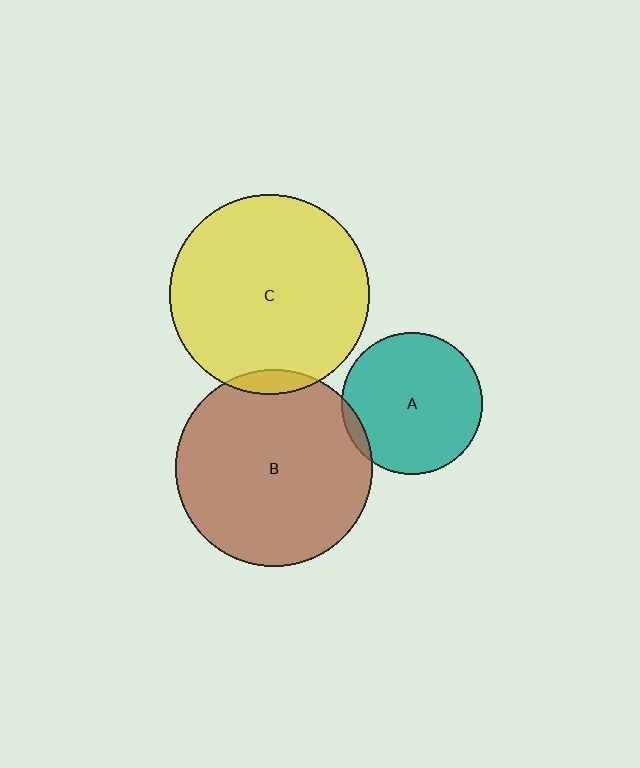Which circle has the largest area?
Circle C (yellow).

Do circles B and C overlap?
Yes.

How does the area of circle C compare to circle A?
Approximately 2.0 times.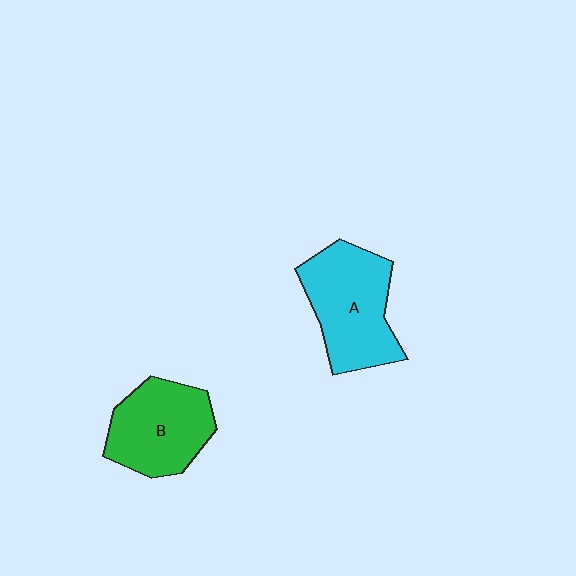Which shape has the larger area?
Shape A (cyan).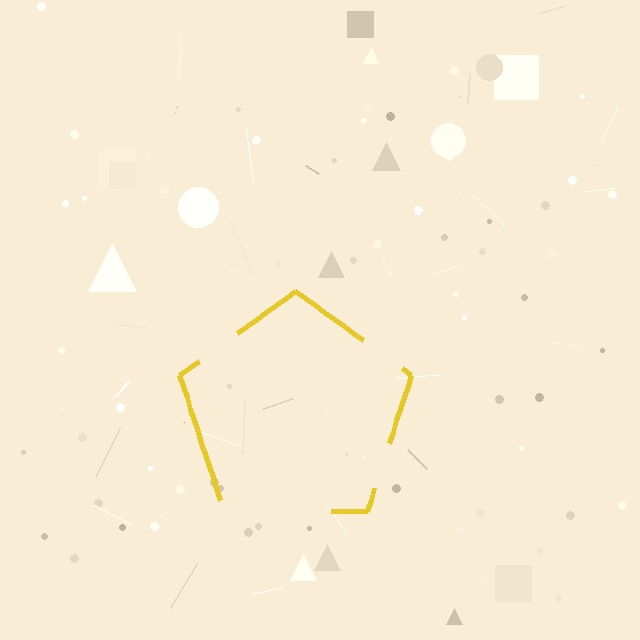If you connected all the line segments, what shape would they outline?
They would outline a pentagon.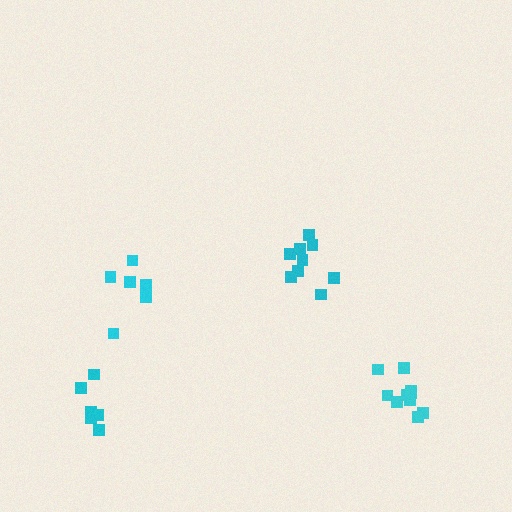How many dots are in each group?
Group 1: 9 dots, Group 2: 10 dots, Group 3: 6 dots, Group 4: 6 dots (31 total).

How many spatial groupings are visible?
There are 4 spatial groupings.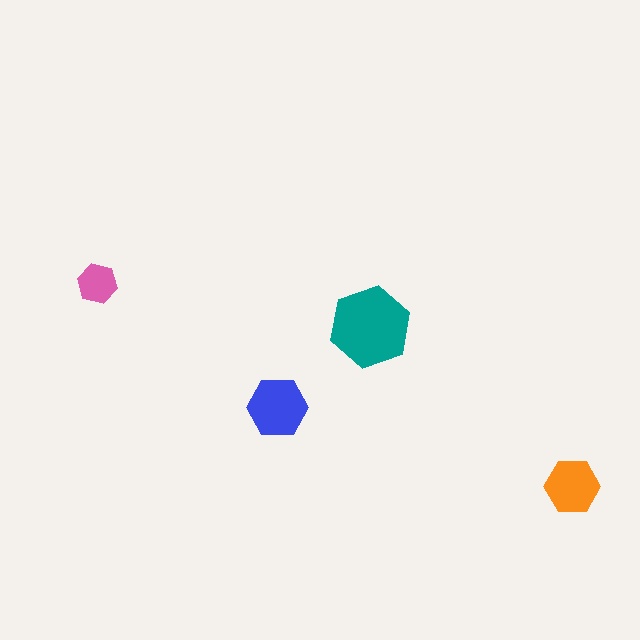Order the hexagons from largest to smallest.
the teal one, the blue one, the orange one, the pink one.